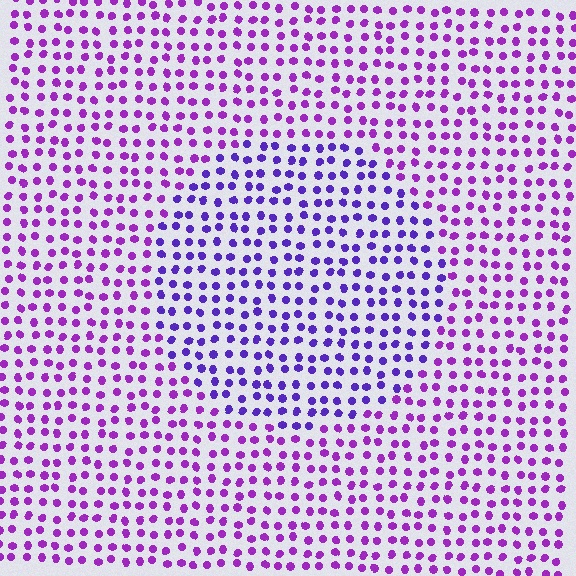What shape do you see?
I see a circle.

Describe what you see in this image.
The image is filled with small purple elements in a uniform arrangement. A circle-shaped region is visible where the elements are tinted to a slightly different hue, forming a subtle color boundary.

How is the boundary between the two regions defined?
The boundary is defined purely by a slight shift in hue (about 29 degrees). Spacing, size, and orientation are identical on both sides.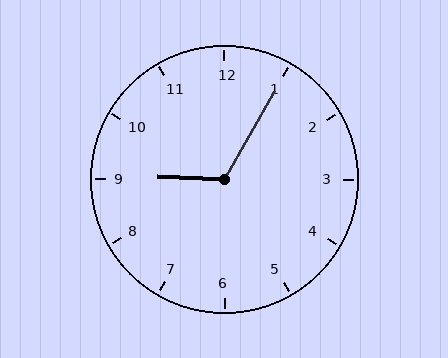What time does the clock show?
9:05.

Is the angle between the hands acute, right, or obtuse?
It is obtuse.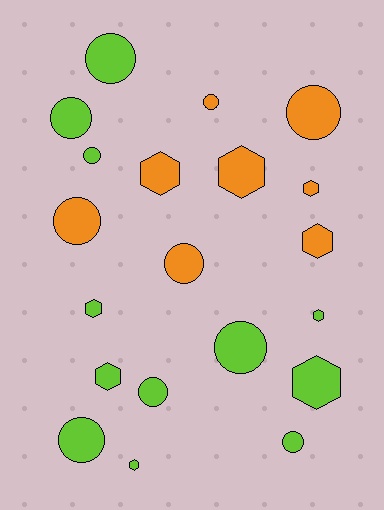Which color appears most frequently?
Lime, with 12 objects.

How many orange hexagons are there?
There are 4 orange hexagons.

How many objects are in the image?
There are 20 objects.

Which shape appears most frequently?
Circle, with 11 objects.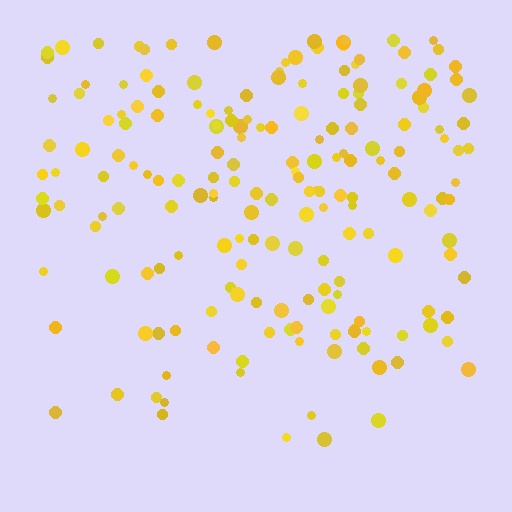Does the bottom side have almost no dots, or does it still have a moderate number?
Still a moderate number, just noticeably fewer than the top.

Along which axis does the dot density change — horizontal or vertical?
Vertical.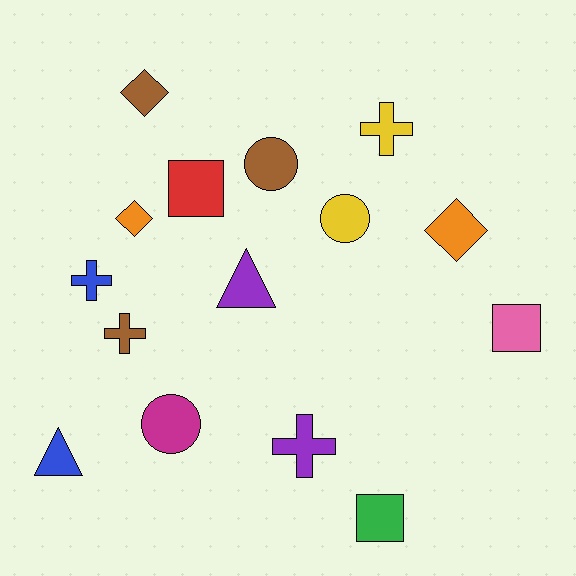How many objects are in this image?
There are 15 objects.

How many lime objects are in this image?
There are no lime objects.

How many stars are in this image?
There are no stars.